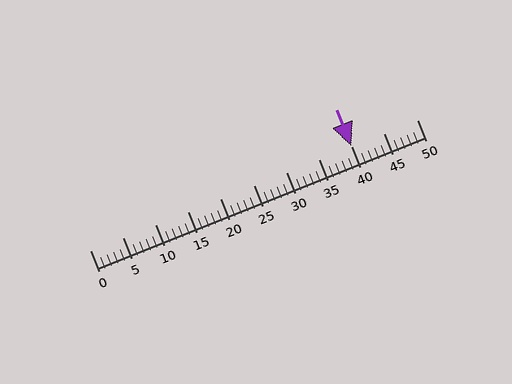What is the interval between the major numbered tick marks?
The major tick marks are spaced 5 units apart.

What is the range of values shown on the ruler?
The ruler shows values from 0 to 50.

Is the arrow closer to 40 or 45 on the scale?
The arrow is closer to 40.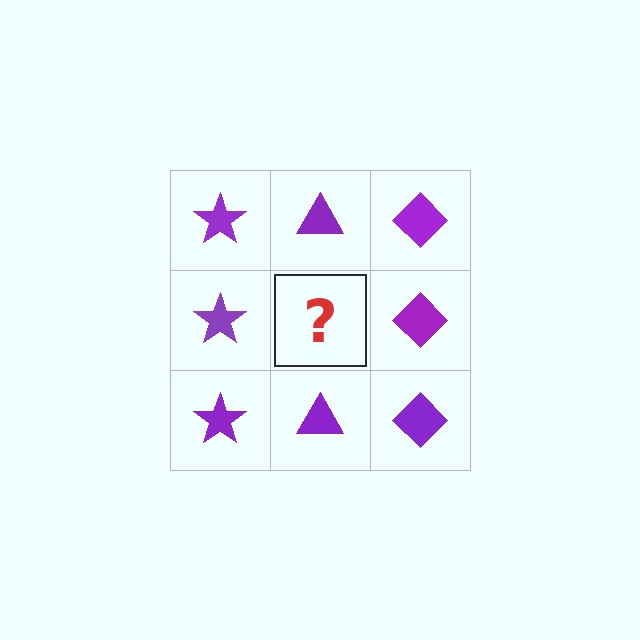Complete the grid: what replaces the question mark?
The question mark should be replaced with a purple triangle.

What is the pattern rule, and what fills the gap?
The rule is that each column has a consistent shape. The gap should be filled with a purple triangle.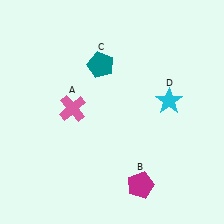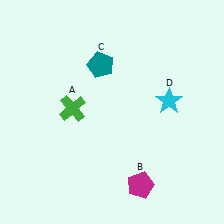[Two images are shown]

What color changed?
The cross (A) changed from pink in Image 1 to green in Image 2.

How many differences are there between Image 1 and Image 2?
There is 1 difference between the two images.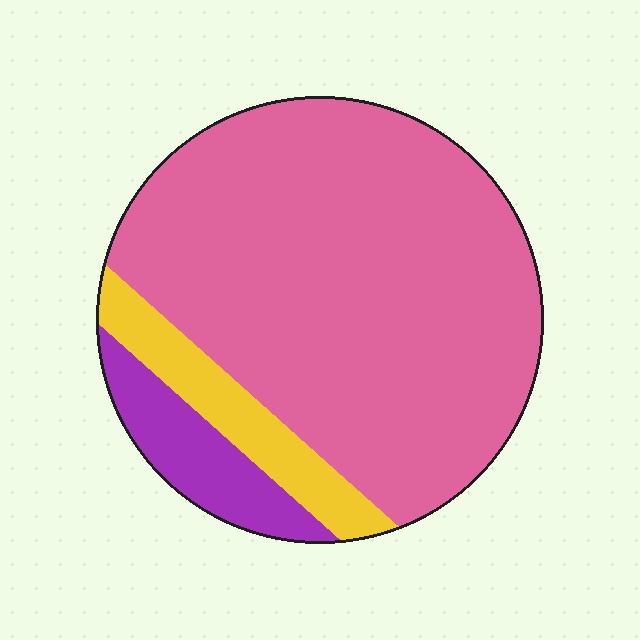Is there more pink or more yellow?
Pink.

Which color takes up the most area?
Pink, at roughly 80%.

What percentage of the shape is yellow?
Yellow covers roughly 10% of the shape.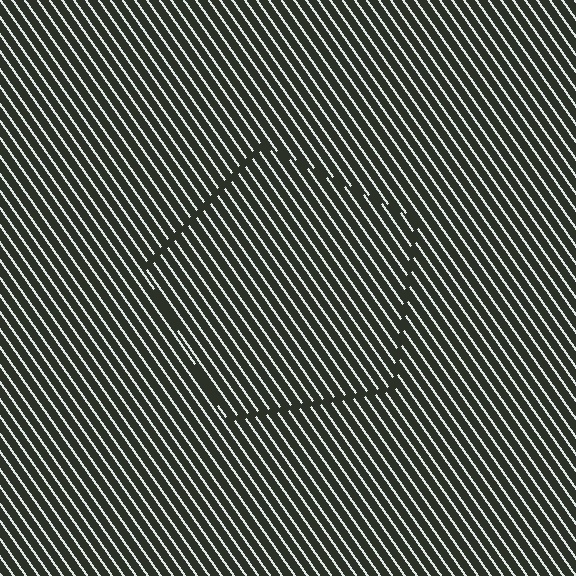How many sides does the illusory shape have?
5 sides — the line-ends trace a pentagon.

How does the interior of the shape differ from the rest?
The interior of the shape contains the same grating, shifted by half a period — the contour is defined by the phase discontinuity where line-ends from the inner and outer gratings abut.